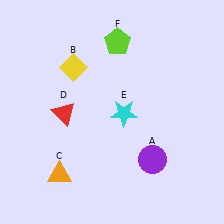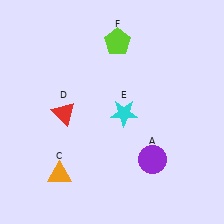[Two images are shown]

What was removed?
The yellow diamond (B) was removed in Image 2.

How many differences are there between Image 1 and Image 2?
There is 1 difference between the two images.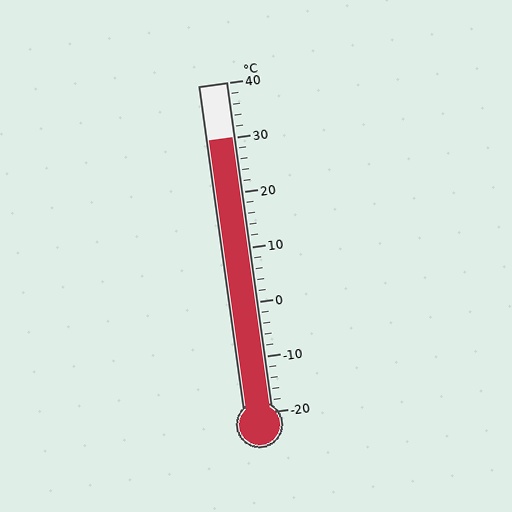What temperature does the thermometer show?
The thermometer shows approximately 30°C.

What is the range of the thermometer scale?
The thermometer scale ranges from -20°C to 40°C.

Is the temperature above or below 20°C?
The temperature is above 20°C.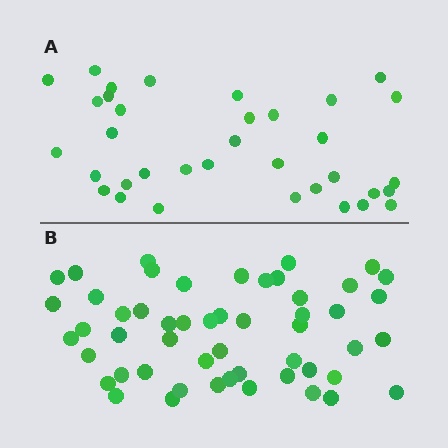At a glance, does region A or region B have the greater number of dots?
Region B (the bottom region) has more dots.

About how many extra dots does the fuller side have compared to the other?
Region B has approximately 15 more dots than region A.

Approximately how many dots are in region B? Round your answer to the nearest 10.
About 50 dots. (The exact count is 52, which rounds to 50.)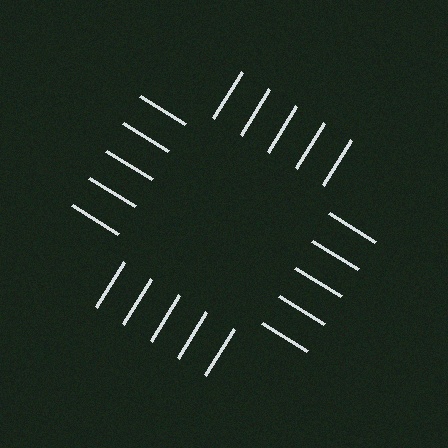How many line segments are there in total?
20 — 5 along each of the 4 edges.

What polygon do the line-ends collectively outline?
An illusory square — the line segments terminate on its edges but no continuous stroke is drawn.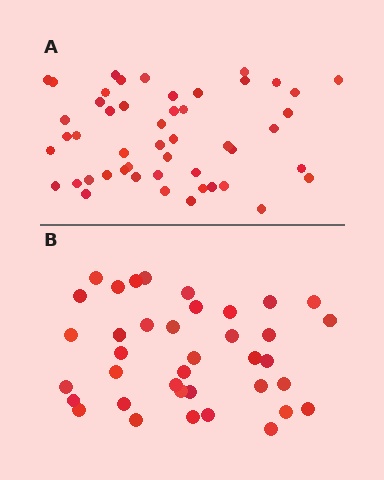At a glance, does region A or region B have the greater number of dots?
Region A (the top region) has more dots.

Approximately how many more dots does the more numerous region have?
Region A has roughly 12 or so more dots than region B.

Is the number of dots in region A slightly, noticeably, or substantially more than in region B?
Region A has noticeably more, but not dramatically so. The ratio is roughly 1.3 to 1.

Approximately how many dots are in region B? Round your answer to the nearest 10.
About 40 dots. (The exact count is 38, which rounds to 40.)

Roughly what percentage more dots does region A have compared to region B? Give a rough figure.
About 30% more.